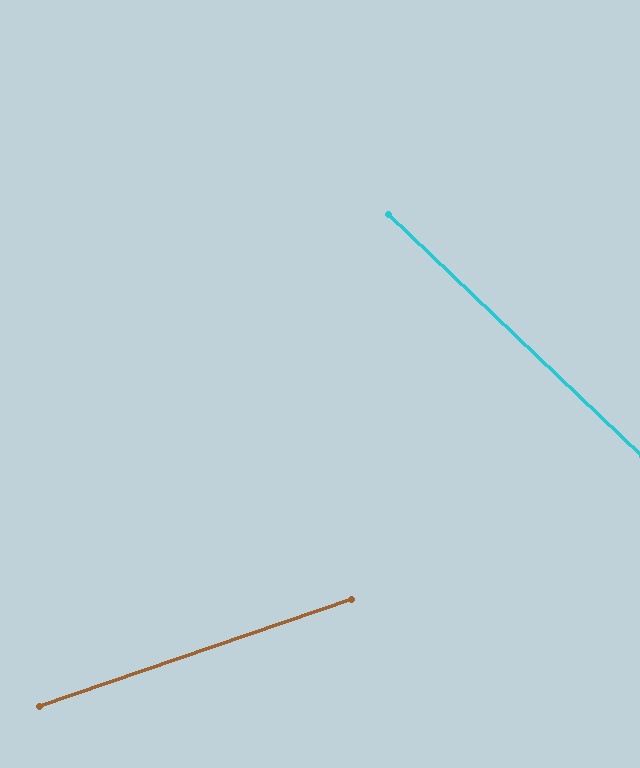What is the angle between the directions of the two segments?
Approximately 62 degrees.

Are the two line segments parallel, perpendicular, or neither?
Neither parallel nor perpendicular — they differ by about 62°.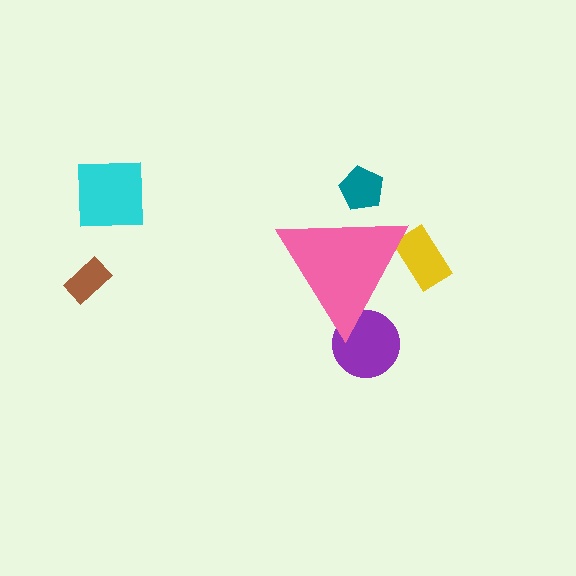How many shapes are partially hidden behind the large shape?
3 shapes are partially hidden.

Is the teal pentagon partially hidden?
Yes, the teal pentagon is partially hidden behind the pink triangle.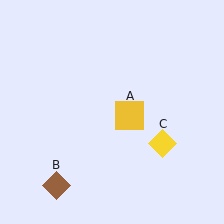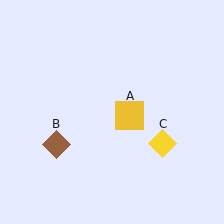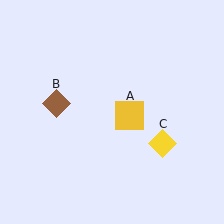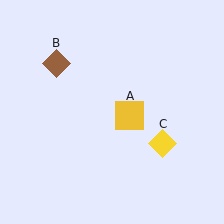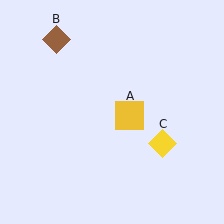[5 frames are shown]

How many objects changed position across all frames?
1 object changed position: brown diamond (object B).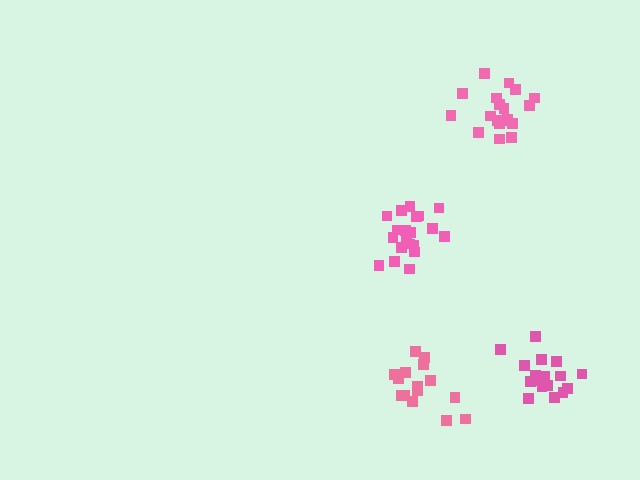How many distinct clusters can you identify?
There are 4 distinct clusters.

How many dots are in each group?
Group 1: 16 dots, Group 2: 21 dots, Group 3: 19 dots, Group 4: 17 dots (73 total).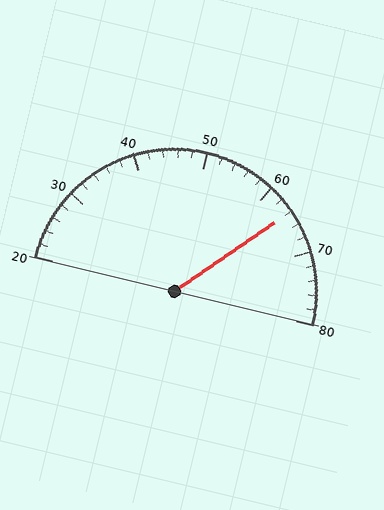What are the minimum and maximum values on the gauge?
The gauge ranges from 20 to 80.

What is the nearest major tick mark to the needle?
The nearest major tick mark is 60.